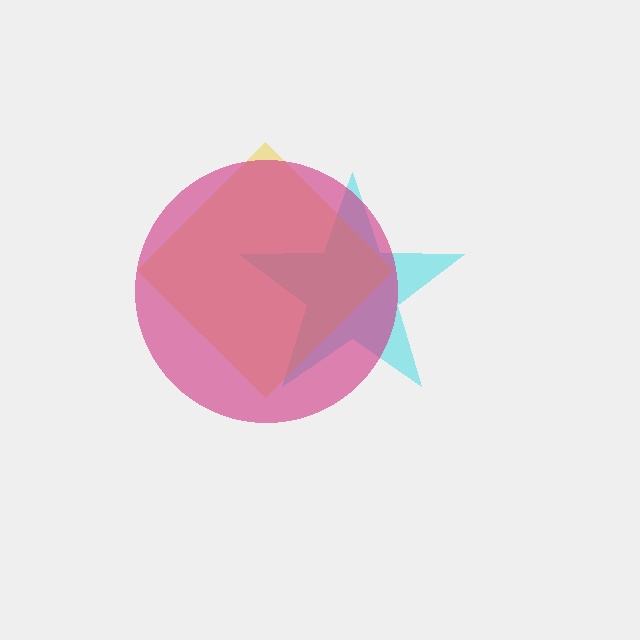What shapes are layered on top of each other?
The layered shapes are: a cyan star, a yellow diamond, a magenta circle.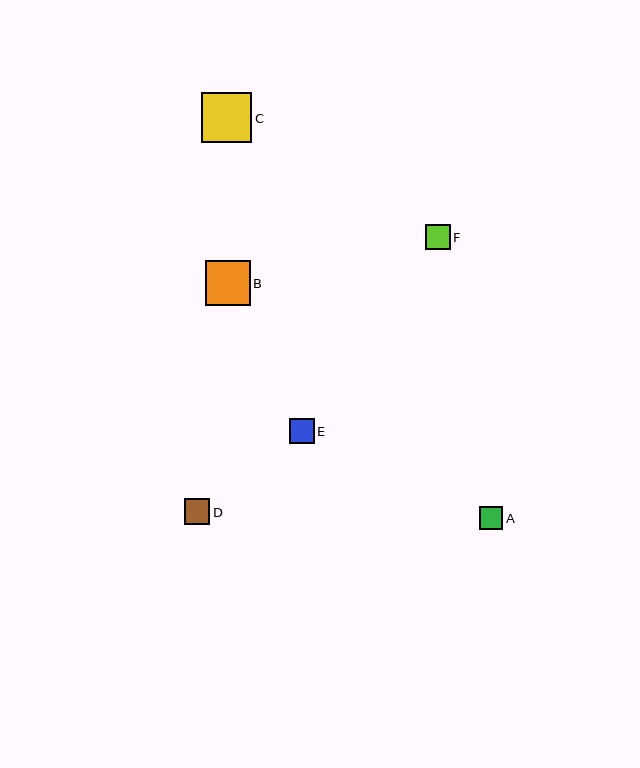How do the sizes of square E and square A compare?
Square E and square A are approximately the same size.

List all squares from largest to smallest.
From largest to smallest: C, B, D, E, F, A.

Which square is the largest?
Square C is the largest with a size of approximately 50 pixels.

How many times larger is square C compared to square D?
Square C is approximately 1.9 times the size of square D.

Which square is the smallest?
Square A is the smallest with a size of approximately 23 pixels.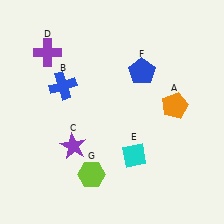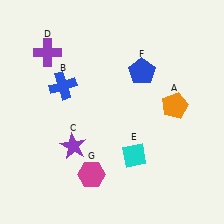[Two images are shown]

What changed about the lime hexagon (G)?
In Image 1, G is lime. In Image 2, it changed to magenta.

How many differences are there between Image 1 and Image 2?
There is 1 difference between the two images.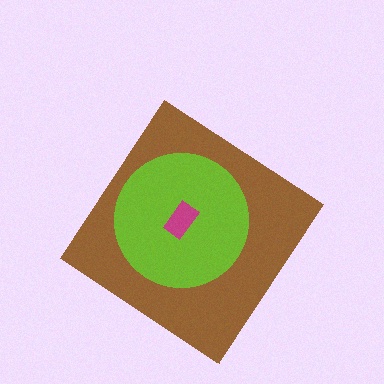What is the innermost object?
The magenta rectangle.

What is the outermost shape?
The brown diamond.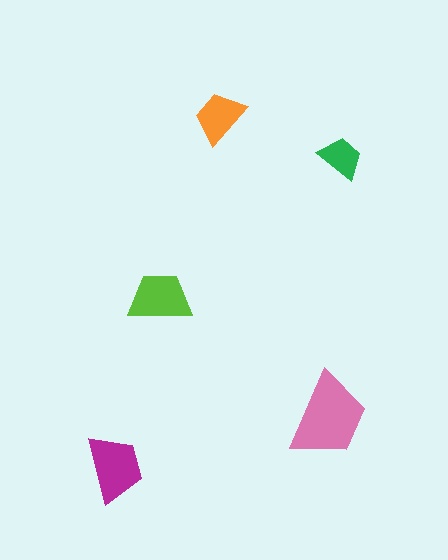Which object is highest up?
The orange trapezoid is topmost.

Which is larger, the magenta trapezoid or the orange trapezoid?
The magenta one.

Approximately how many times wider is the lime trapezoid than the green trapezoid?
About 1.5 times wider.